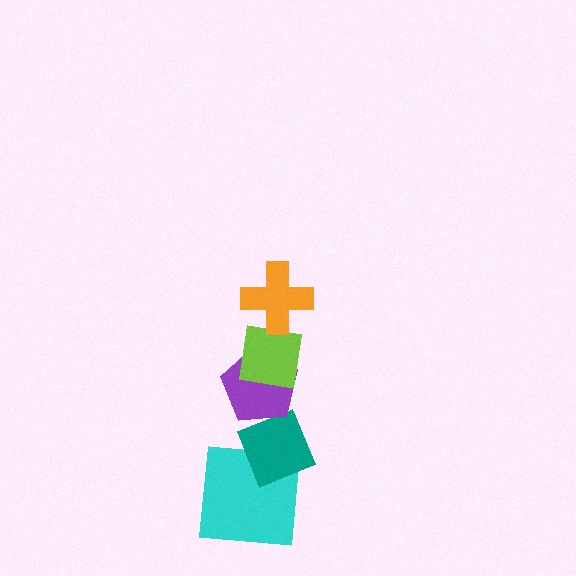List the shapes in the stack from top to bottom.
From top to bottom: the orange cross, the lime square, the purple pentagon, the teal diamond, the cyan square.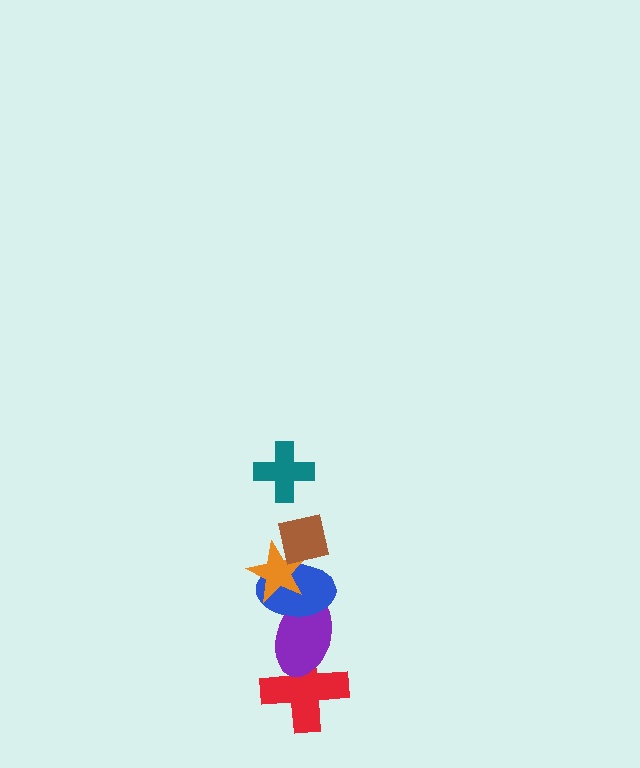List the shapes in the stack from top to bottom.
From top to bottom: the teal cross, the brown square, the orange star, the blue ellipse, the purple ellipse, the red cross.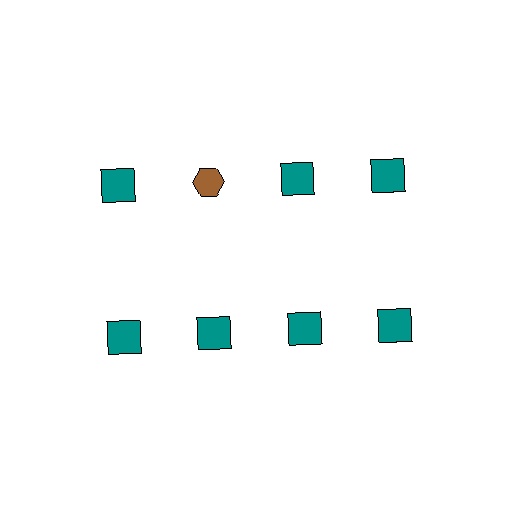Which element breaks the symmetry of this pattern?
The brown hexagon in the top row, second from left column breaks the symmetry. All other shapes are teal squares.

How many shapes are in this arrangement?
There are 8 shapes arranged in a grid pattern.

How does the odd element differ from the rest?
It differs in both color (brown instead of teal) and shape (hexagon instead of square).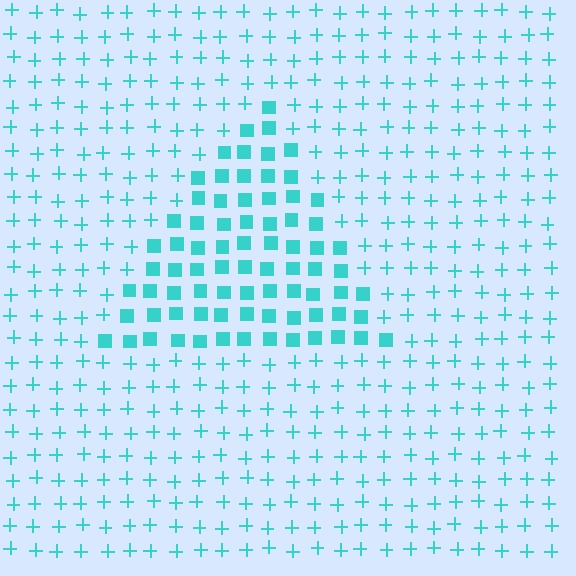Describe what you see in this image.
The image is filled with small cyan elements arranged in a uniform grid. A triangle-shaped region contains squares, while the surrounding area contains plus signs. The boundary is defined purely by the change in element shape.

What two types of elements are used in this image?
The image uses squares inside the triangle region and plus signs outside it.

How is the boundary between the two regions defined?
The boundary is defined by a change in element shape: squares inside vs. plus signs outside. All elements share the same color and spacing.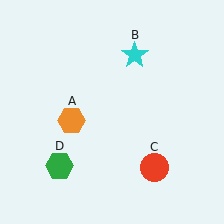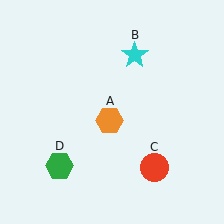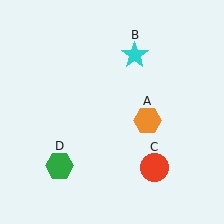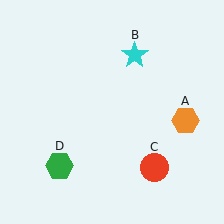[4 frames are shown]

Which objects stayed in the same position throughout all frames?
Cyan star (object B) and red circle (object C) and green hexagon (object D) remained stationary.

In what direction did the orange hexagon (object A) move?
The orange hexagon (object A) moved right.